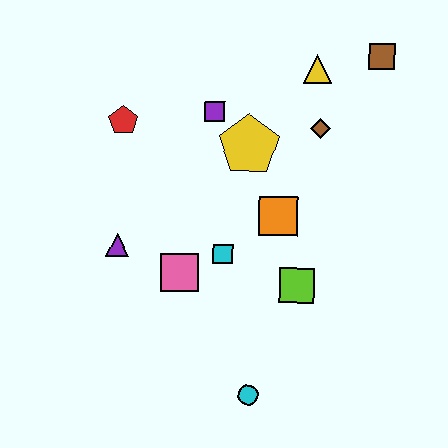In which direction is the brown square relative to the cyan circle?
The brown square is above the cyan circle.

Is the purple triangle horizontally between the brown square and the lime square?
No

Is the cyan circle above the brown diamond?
No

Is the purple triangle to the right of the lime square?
No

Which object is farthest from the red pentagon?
The cyan circle is farthest from the red pentagon.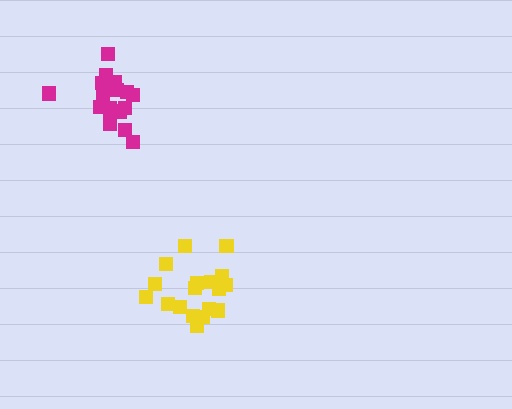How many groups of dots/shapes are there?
There are 2 groups.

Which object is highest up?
The magenta cluster is topmost.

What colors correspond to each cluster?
The clusters are colored: yellow, magenta.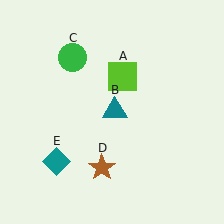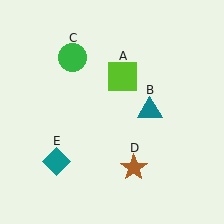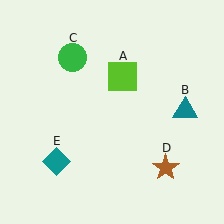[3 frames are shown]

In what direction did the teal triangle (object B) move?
The teal triangle (object B) moved right.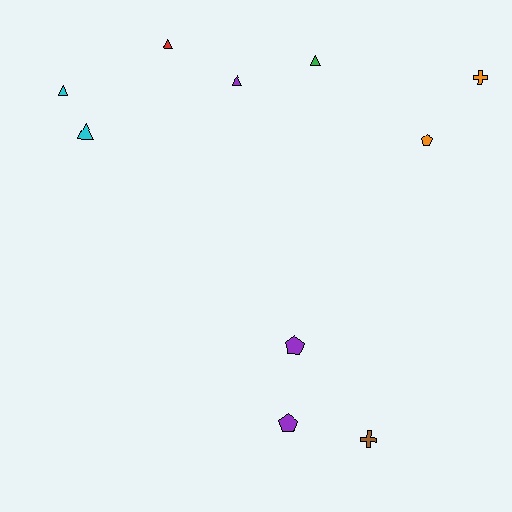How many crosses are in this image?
There are 2 crosses.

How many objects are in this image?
There are 10 objects.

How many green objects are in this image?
There is 1 green object.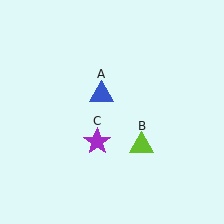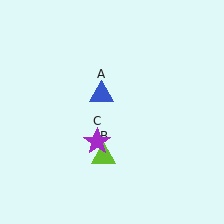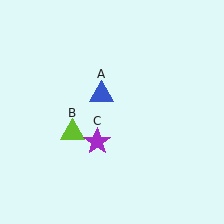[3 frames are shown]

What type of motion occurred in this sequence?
The lime triangle (object B) rotated clockwise around the center of the scene.